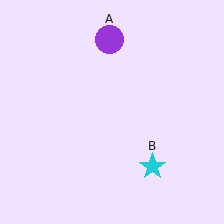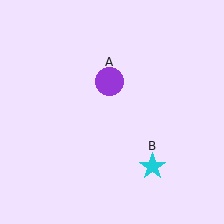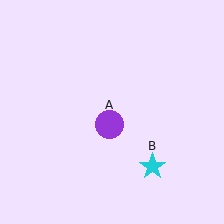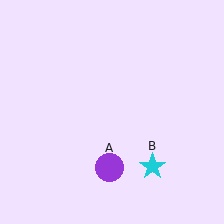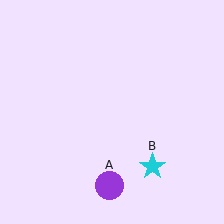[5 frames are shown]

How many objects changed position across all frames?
1 object changed position: purple circle (object A).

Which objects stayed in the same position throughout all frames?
Cyan star (object B) remained stationary.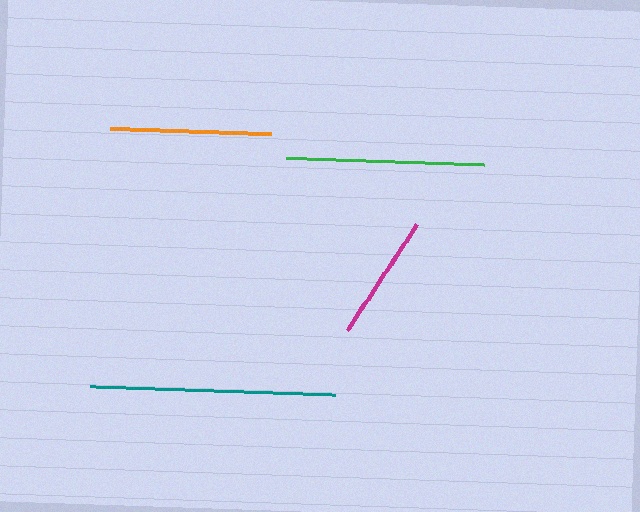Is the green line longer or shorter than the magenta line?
The green line is longer than the magenta line.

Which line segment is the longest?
The teal line is the longest at approximately 245 pixels.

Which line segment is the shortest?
The magenta line is the shortest at approximately 127 pixels.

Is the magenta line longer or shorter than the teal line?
The teal line is longer than the magenta line.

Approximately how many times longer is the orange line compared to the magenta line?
The orange line is approximately 1.3 times the length of the magenta line.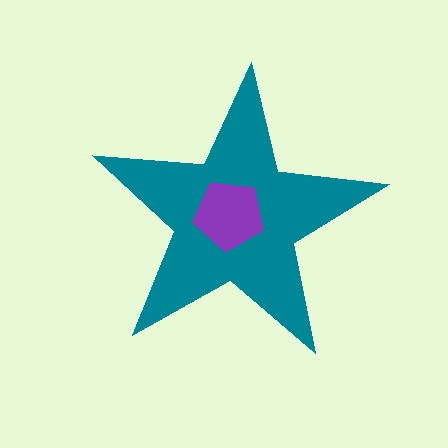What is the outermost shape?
The teal star.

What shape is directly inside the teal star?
The purple pentagon.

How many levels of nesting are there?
2.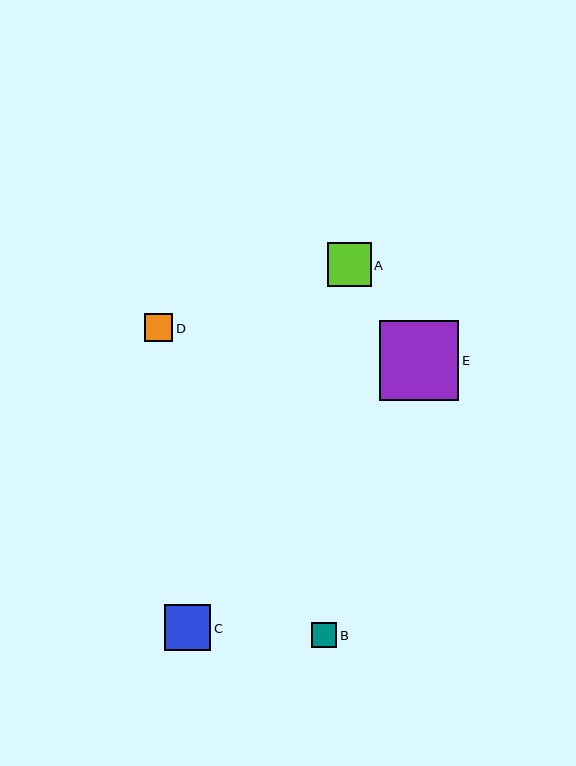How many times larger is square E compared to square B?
Square E is approximately 3.2 times the size of square B.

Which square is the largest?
Square E is the largest with a size of approximately 79 pixels.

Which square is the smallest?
Square B is the smallest with a size of approximately 25 pixels.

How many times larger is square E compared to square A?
Square E is approximately 1.8 times the size of square A.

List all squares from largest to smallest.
From largest to smallest: E, C, A, D, B.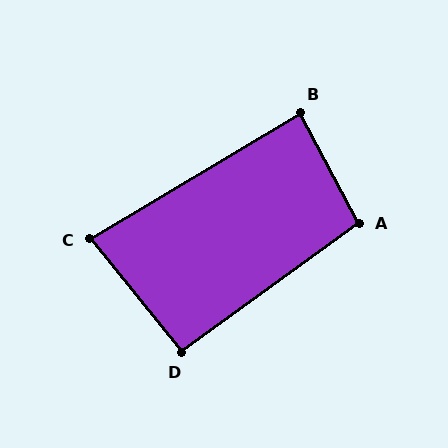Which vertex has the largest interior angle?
A, at approximately 98 degrees.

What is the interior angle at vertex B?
Approximately 87 degrees (approximately right).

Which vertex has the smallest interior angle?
C, at approximately 82 degrees.